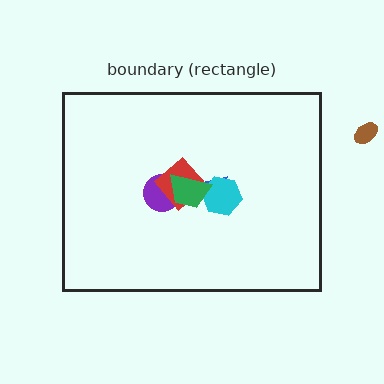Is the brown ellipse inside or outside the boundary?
Outside.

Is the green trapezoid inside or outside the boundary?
Inside.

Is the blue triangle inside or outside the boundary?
Inside.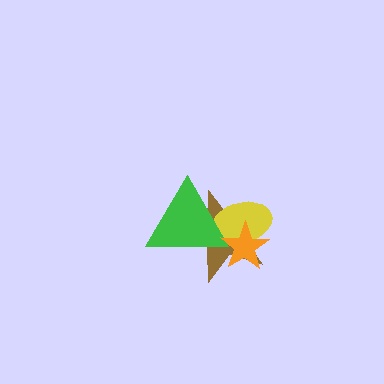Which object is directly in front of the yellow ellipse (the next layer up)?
The green triangle is directly in front of the yellow ellipse.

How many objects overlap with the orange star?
3 objects overlap with the orange star.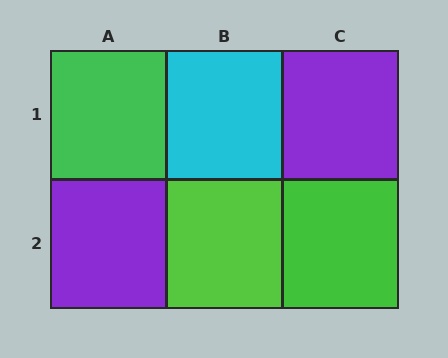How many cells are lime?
1 cell is lime.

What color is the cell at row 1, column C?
Purple.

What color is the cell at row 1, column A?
Green.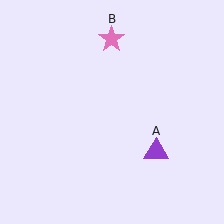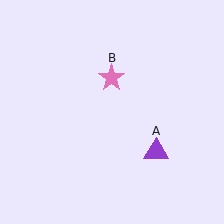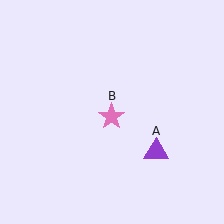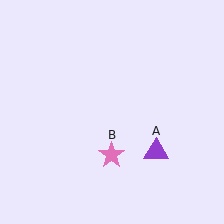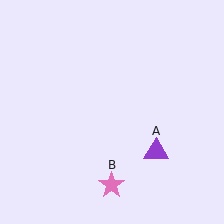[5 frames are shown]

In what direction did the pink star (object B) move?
The pink star (object B) moved down.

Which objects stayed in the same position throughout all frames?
Purple triangle (object A) remained stationary.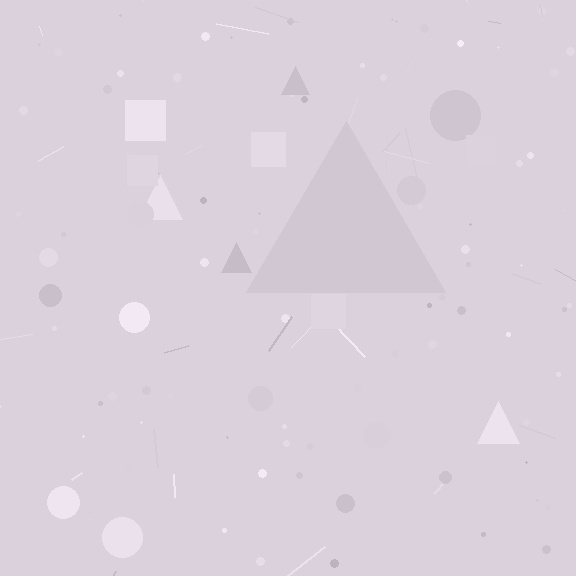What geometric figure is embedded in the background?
A triangle is embedded in the background.